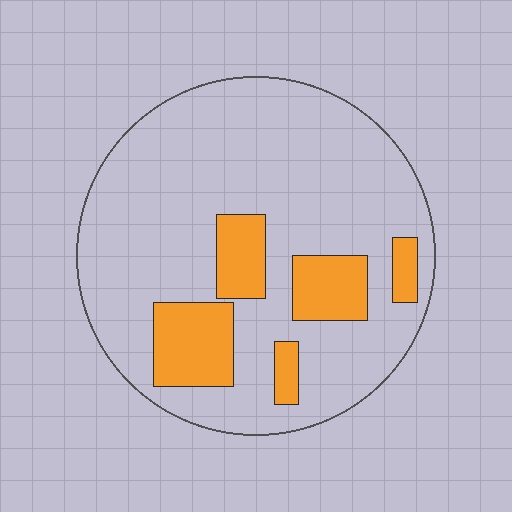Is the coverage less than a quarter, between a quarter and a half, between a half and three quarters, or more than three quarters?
Less than a quarter.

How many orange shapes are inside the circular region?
5.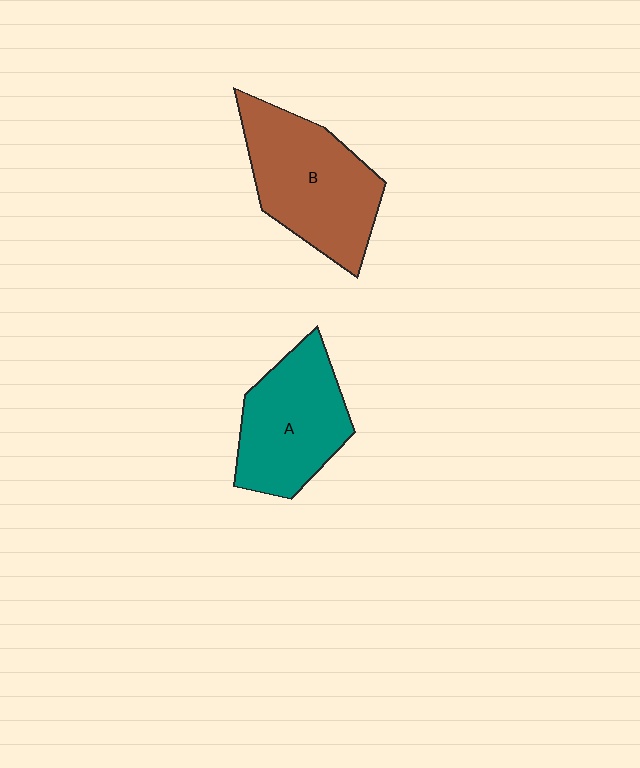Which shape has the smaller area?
Shape A (teal).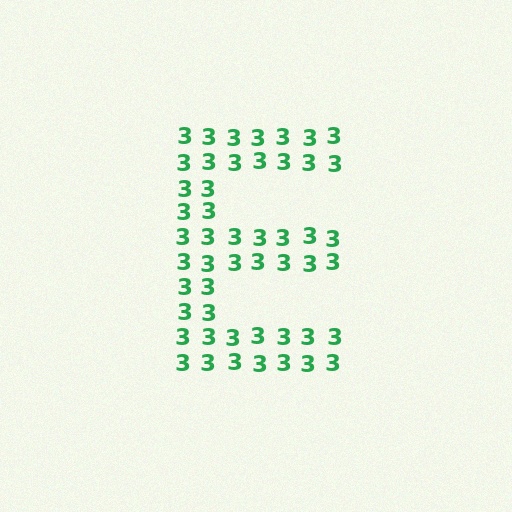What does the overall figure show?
The overall figure shows the letter E.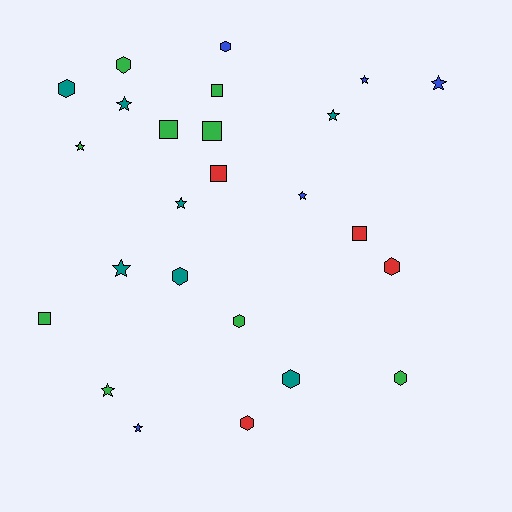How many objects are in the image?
There are 25 objects.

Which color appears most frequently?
Green, with 9 objects.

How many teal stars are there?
There are 4 teal stars.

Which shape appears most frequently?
Star, with 10 objects.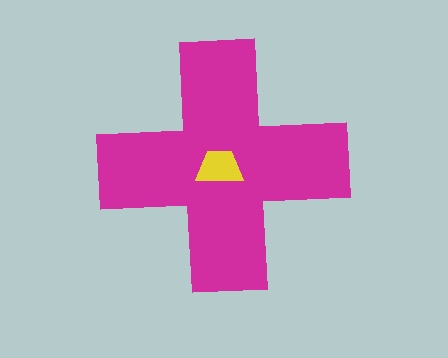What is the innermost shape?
The yellow trapezoid.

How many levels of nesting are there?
2.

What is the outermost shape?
The magenta cross.